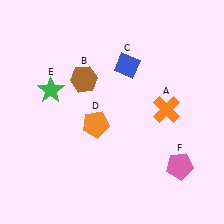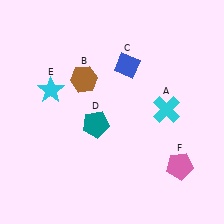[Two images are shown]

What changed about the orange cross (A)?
In Image 1, A is orange. In Image 2, it changed to cyan.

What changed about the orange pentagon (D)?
In Image 1, D is orange. In Image 2, it changed to teal.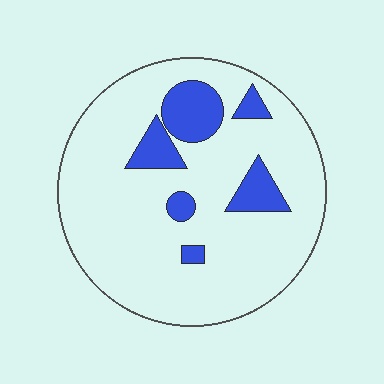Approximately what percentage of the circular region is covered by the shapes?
Approximately 15%.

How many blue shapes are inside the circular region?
6.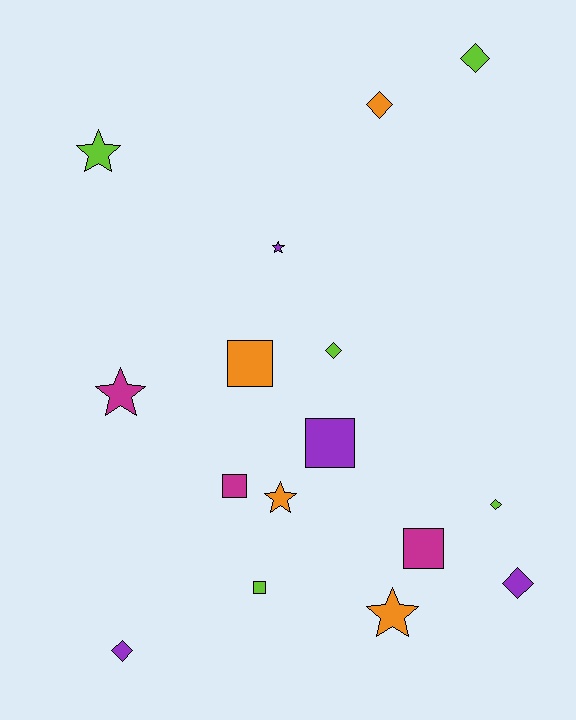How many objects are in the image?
There are 16 objects.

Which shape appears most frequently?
Diamond, with 6 objects.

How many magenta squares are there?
There are 2 magenta squares.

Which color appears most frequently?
Lime, with 5 objects.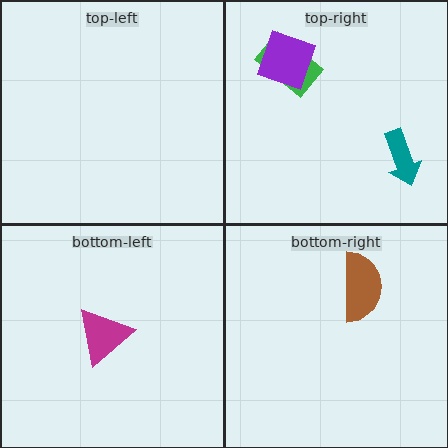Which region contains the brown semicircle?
The bottom-right region.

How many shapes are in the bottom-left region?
1.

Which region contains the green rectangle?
The top-right region.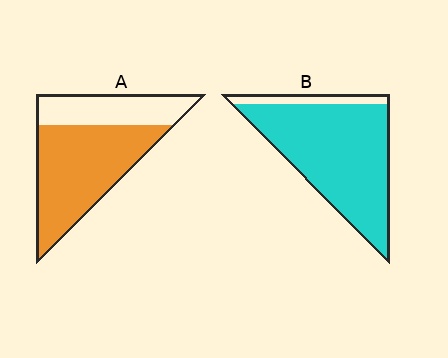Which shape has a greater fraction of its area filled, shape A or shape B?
Shape B.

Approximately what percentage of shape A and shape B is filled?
A is approximately 65% and B is approximately 90%.